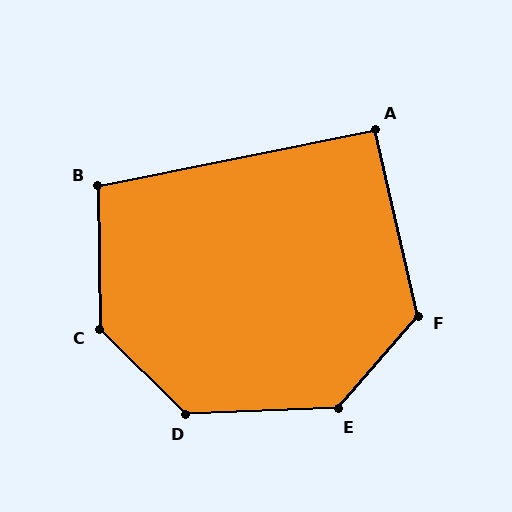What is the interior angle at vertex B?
Approximately 101 degrees (obtuse).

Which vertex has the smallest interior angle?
A, at approximately 92 degrees.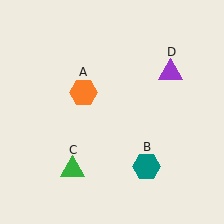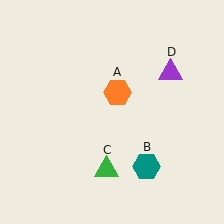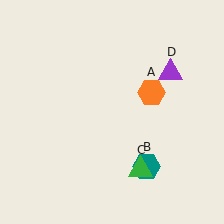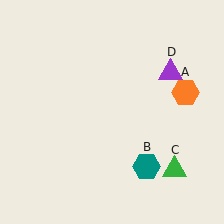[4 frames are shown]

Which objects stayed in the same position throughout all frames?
Teal hexagon (object B) and purple triangle (object D) remained stationary.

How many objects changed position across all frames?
2 objects changed position: orange hexagon (object A), green triangle (object C).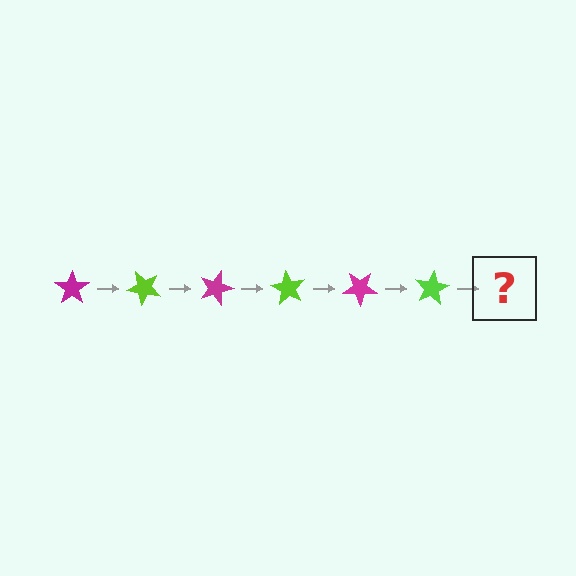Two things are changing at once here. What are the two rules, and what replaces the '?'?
The two rules are that it rotates 45 degrees each step and the color cycles through magenta and lime. The '?' should be a magenta star, rotated 270 degrees from the start.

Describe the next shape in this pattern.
It should be a magenta star, rotated 270 degrees from the start.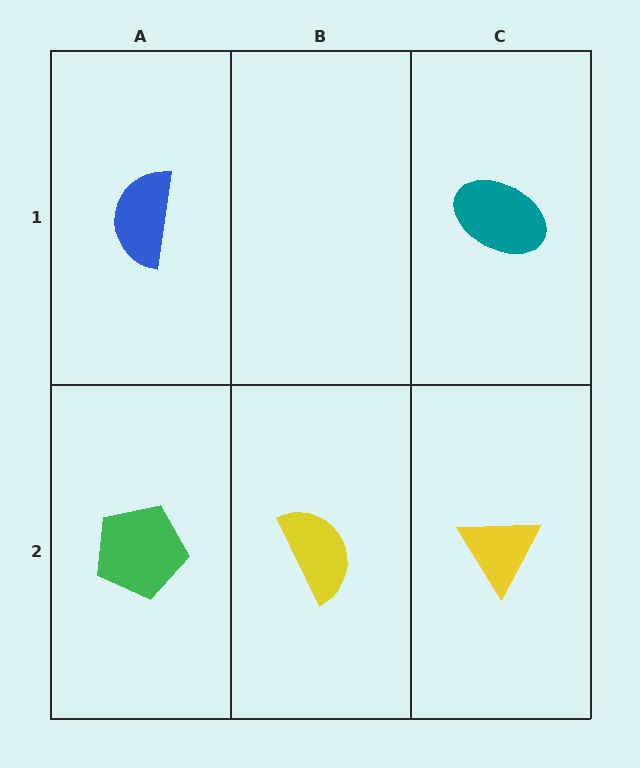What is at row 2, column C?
A yellow triangle.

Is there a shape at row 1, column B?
No, that cell is empty.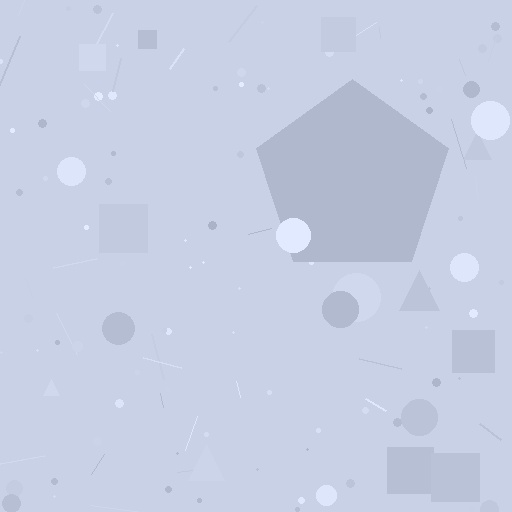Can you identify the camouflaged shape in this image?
The camouflaged shape is a pentagon.